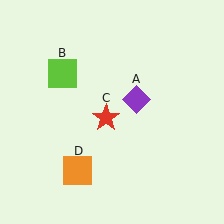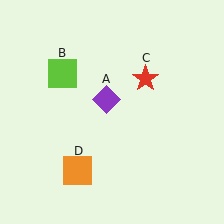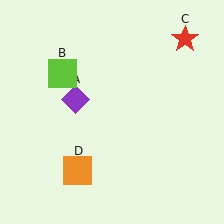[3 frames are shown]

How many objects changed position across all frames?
2 objects changed position: purple diamond (object A), red star (object C).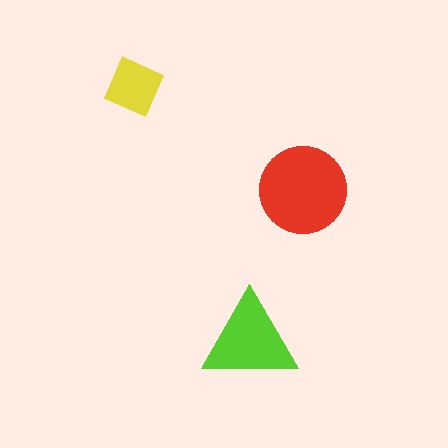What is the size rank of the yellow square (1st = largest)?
3rd.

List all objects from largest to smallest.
The red circle, the lime triangle, the yellow square.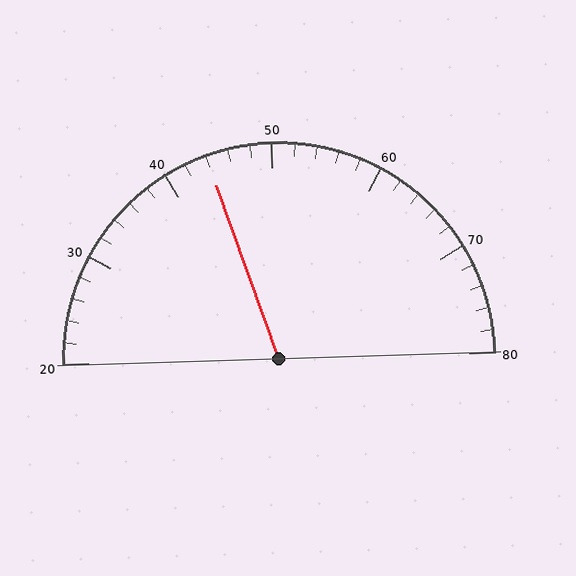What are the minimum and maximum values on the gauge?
The gauge ranges from 20 to 80.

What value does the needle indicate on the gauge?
The needle indicates approximately 44.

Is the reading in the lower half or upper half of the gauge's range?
The reading is in the lower half of the range (20 to 80).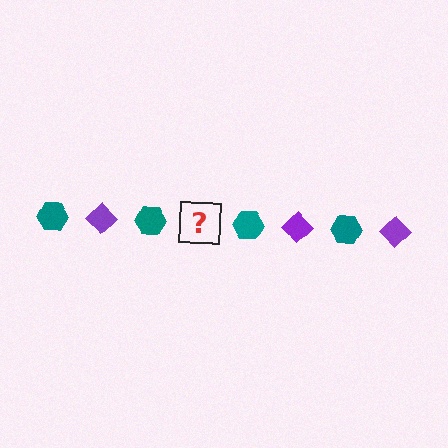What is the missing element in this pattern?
The missing element is a purple diamond.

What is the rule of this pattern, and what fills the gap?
The rule is that the pattern alternates between teal hexagon and purple diamond. The gap should be filled with a purple diamond.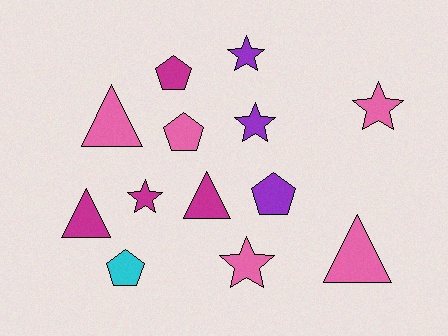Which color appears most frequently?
Pink, with 5 objects.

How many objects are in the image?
There are 13 objects.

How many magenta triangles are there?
There are 2 magenta triangles.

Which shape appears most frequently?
Star, with 5 objects.